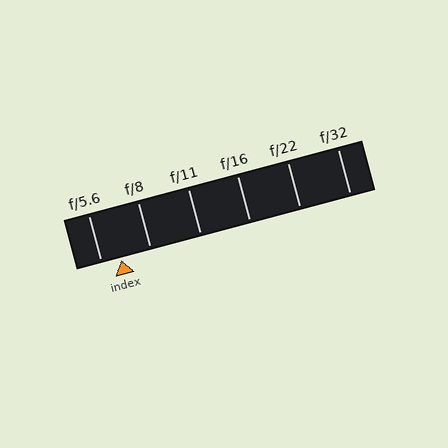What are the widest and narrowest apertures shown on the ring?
The widest aperture shown is f/5.6 and the narrowest is f/32.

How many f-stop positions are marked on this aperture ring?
There are 6 f-stop positions marked.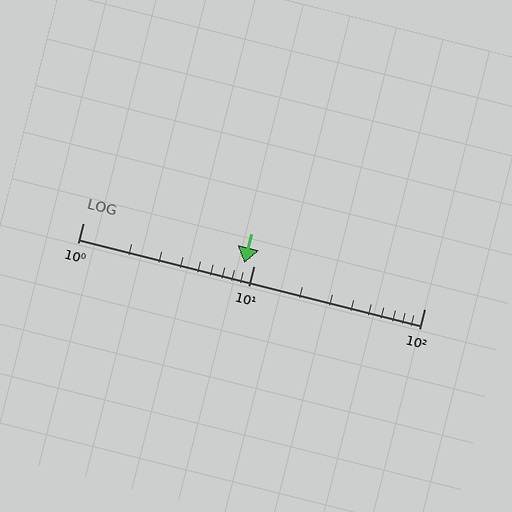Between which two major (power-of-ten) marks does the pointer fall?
The pointer is between 1 and 10.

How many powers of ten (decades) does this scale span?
The scale spans 2 decades, from 1 to 100.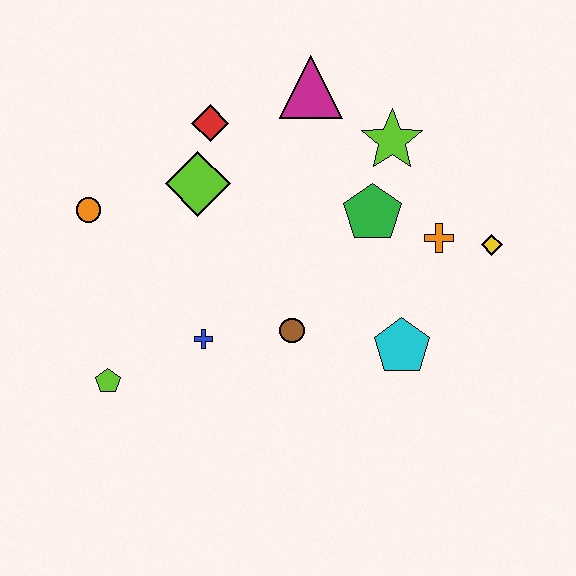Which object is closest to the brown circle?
The blue cross is closest to the brown circle.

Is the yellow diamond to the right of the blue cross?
Yes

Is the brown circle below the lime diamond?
Yes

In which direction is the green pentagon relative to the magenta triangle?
The green pentagon is below the magenta triangle.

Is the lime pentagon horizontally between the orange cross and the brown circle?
No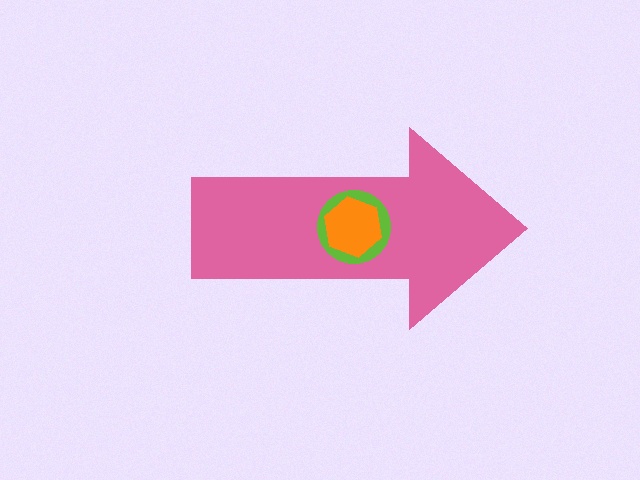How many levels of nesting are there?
3.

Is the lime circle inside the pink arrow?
Yes.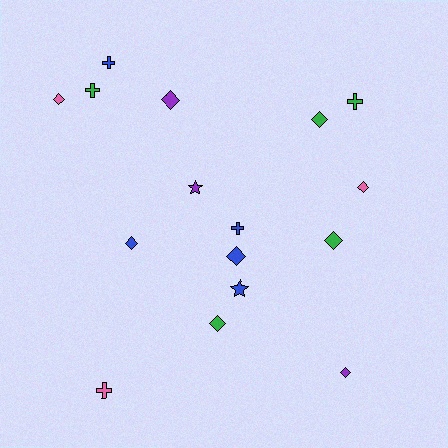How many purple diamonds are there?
There are 2 purple diamonds.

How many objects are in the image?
There are 16 objects.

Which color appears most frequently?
Green, with 5 objects.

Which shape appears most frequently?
Diamond, with 9 objects.